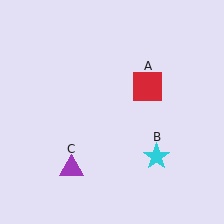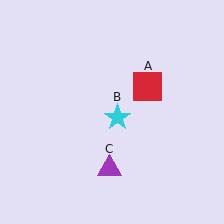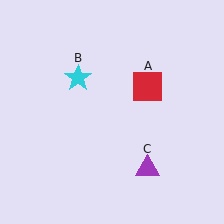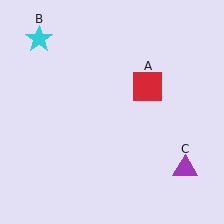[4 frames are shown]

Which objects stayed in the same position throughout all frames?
Red square (object A) remained stationary.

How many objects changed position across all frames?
2 objects changed position: cyan star (object B), purple triangle (object C).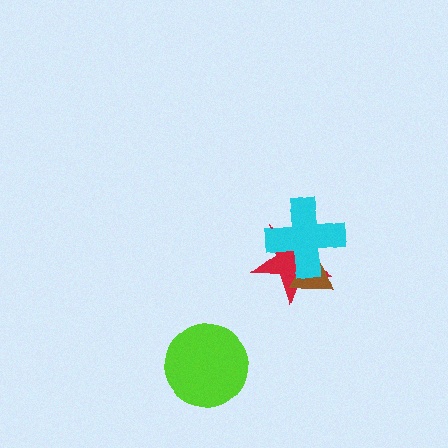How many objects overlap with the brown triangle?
2 objects overlap with the brown triangle.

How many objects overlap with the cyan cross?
2 objects overlap with the cyan cross.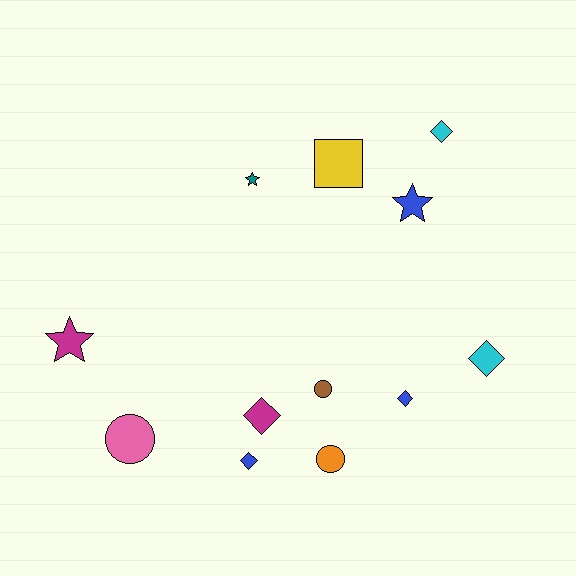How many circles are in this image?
There are 3 circles.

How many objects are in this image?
There are 12 objects.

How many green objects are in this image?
There are no green objects.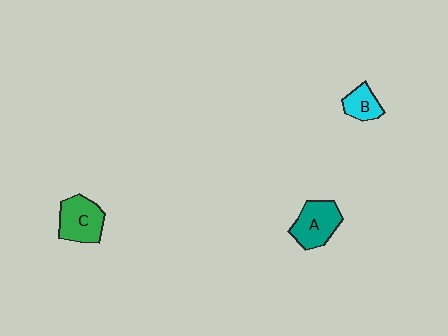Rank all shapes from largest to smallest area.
From largest to smallest: A (teal), C (green), B (cyan).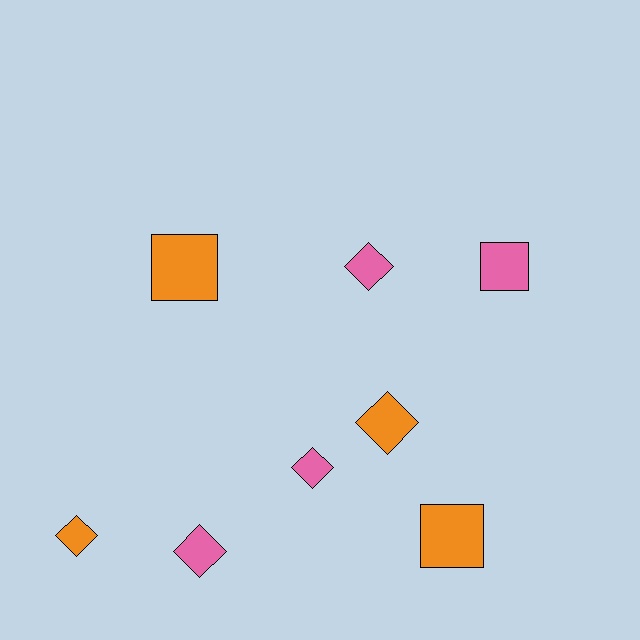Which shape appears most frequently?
Diamond, with 5 objects.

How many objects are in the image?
There are 8 objects.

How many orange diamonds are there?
There are 2 orange diamonds.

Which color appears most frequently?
Pink, with 4 objects.